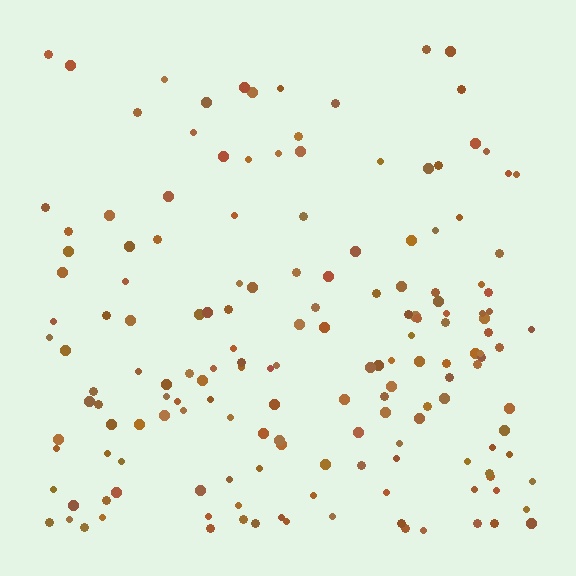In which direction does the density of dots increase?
From top to bottom, with the bottom side densest.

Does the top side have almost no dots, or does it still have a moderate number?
Still a moderate number, just noticeably fewer than the bottom.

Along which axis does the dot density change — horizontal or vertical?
Vertical.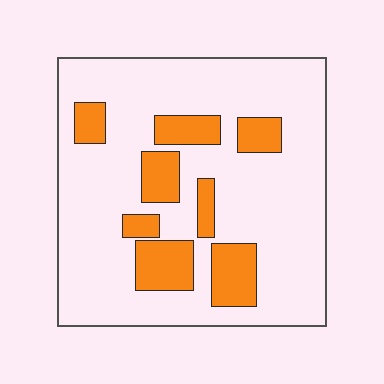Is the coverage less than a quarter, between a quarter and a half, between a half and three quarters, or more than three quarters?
Less than a quarter.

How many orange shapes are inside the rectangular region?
8.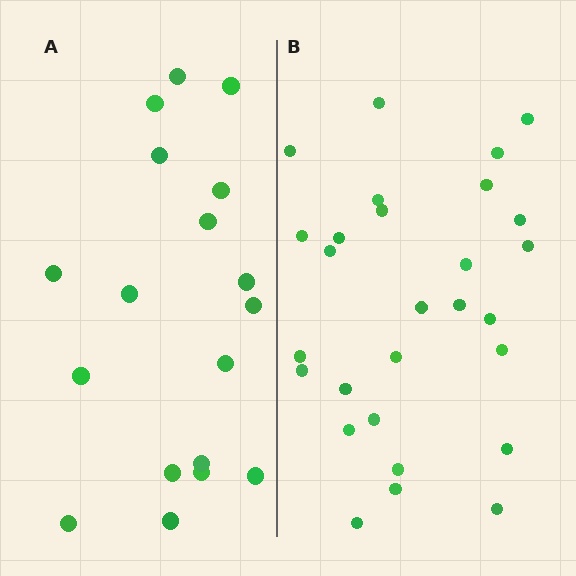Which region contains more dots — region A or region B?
Region B (the right region) has more dots.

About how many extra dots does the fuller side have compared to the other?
Region B has roughly 10 or so more dots than region A.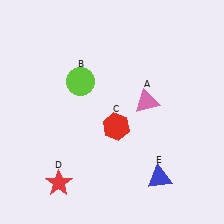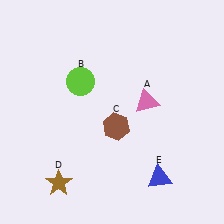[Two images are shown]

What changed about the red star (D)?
In Image 1, D is red. In Image 2, it changed to brown.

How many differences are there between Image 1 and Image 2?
There are 2 differences between the two images.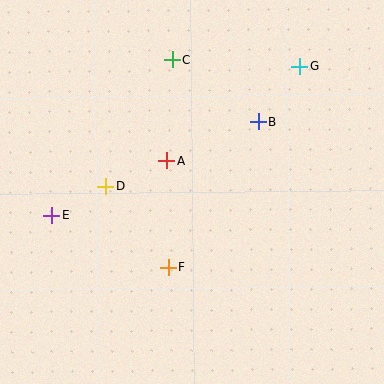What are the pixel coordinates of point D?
Point D is at (106, 186).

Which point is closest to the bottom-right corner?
Point F is closest to the bottom-right corner.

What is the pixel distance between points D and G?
The distance between D and G is 228 pixels.